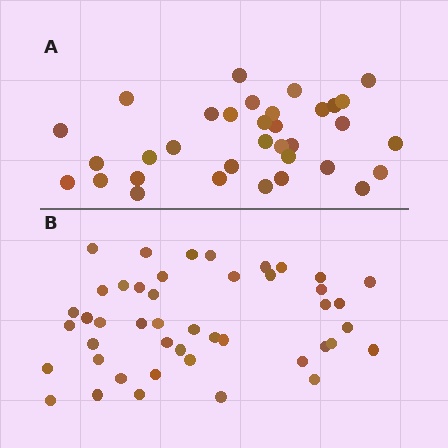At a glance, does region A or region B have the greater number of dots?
Region B (the bottom region) has more dots.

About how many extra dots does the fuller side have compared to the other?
Region B has roughly 12 or so more dots than region A.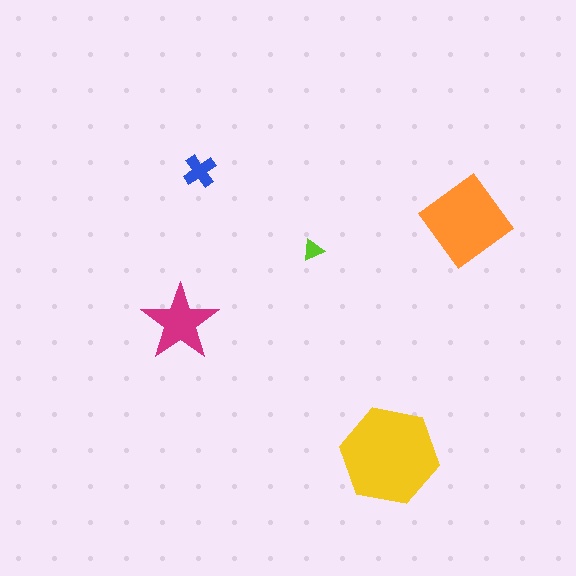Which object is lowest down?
The yellow hexagon is bottommost.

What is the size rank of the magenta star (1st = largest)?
3rd.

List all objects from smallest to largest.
The lime triangle, the blue cross, the magenta star, the orange diamond, the yellow hexagon.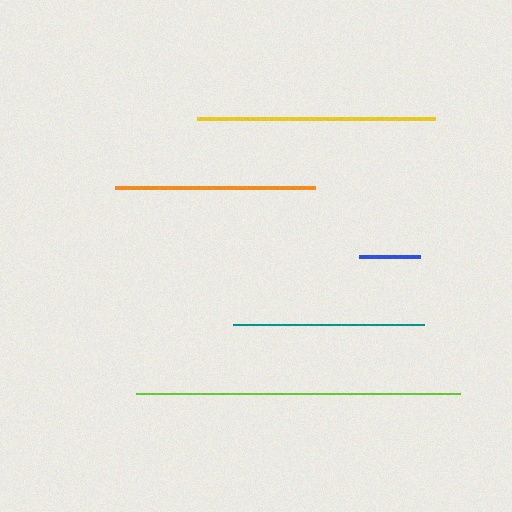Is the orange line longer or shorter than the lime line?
The lime line is longer than the orange line.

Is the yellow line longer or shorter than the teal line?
The yellow line is longer than the teal line.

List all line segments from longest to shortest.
From longest to shortest: lime, yellow, orange, teal, blue.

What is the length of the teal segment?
The teal segment is approximately 192 pixels long.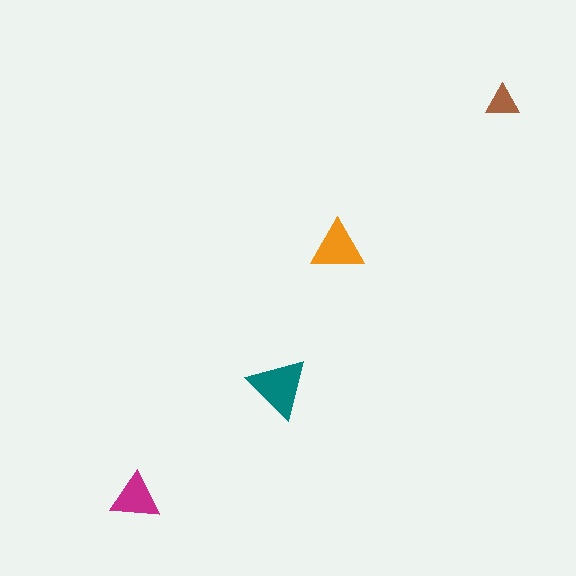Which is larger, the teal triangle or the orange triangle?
The teal one.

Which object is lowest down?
The magenta triangle is bottommost.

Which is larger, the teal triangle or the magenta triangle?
The teal one.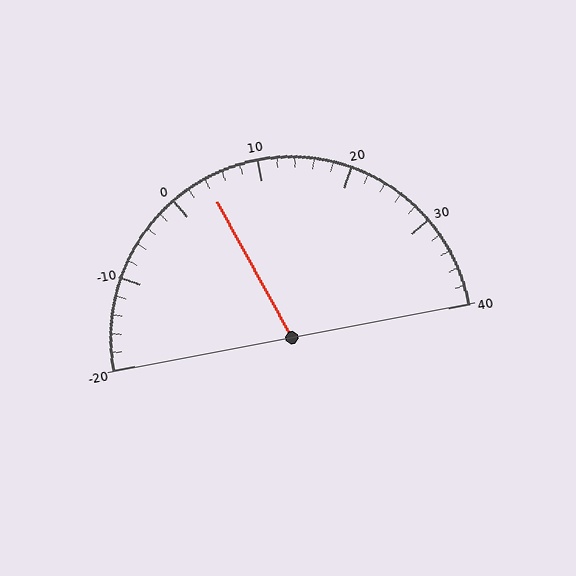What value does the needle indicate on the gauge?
The needle indicates approximately 4.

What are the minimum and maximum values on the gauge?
The gauge ranges from -20 to 40.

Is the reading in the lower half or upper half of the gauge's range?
The reading is in the lower half of the range (-20 to 40).